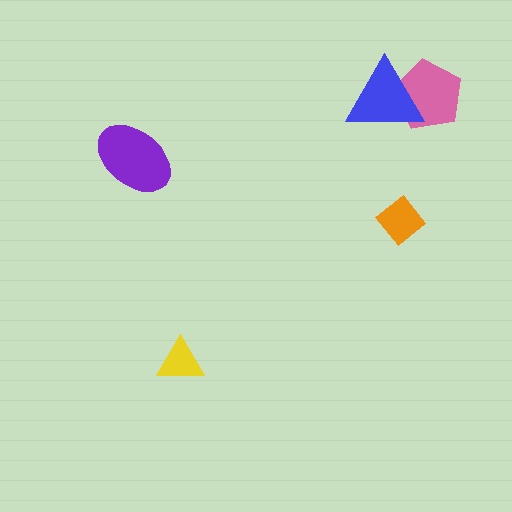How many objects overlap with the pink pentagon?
1 object overlaps with the pink pentagon.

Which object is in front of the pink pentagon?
The blue triangle is in front of the pink pentagon.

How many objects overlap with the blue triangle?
1 object overlaps with the blue triangle.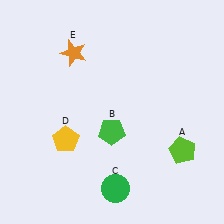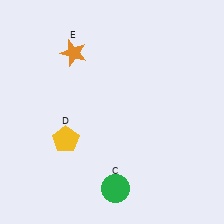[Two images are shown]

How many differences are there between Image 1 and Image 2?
There are 2 differences between the two images.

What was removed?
The green pentagon (B), the lime pentagon (A) were removed in Image 2.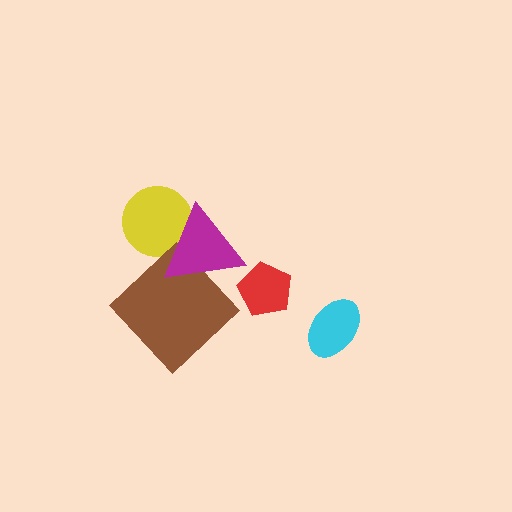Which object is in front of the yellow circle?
The magenta triangle is in front of the yellow circle.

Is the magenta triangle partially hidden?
No, no other shape covers it.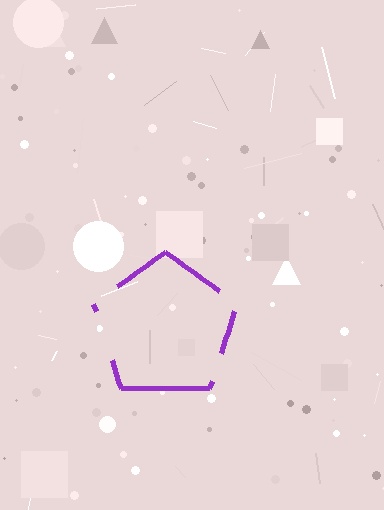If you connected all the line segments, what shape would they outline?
They would outline a pentagon.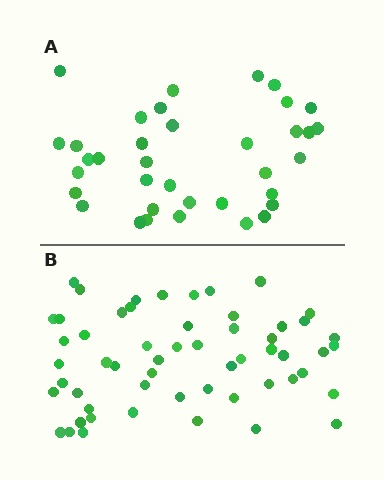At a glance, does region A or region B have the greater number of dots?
Region B (the bottom region) has more dots.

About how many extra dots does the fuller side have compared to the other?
Region B has approximately 20 more dots than region A.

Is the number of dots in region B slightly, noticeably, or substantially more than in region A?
Region B has substantially more. The ratio is roughly 1.6 to 1.